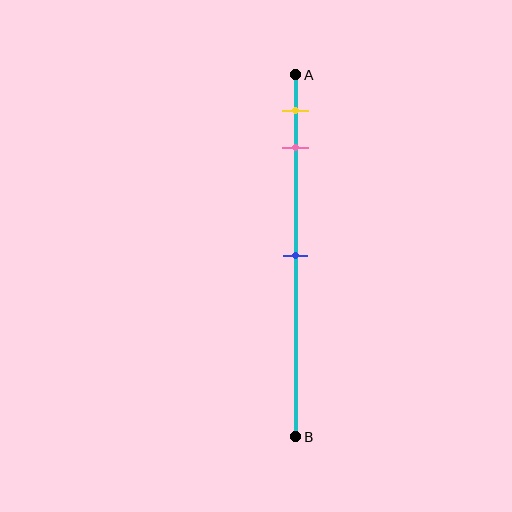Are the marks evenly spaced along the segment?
No, the marks are not evenly spaced.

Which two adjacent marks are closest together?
The yellow and pink marks are the closest adjacent pair.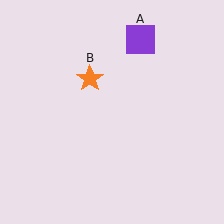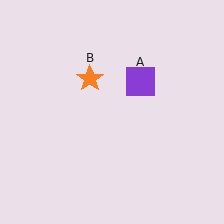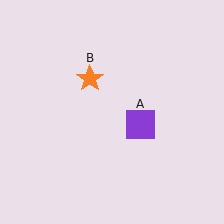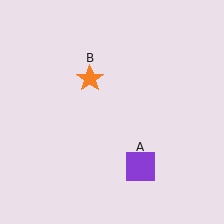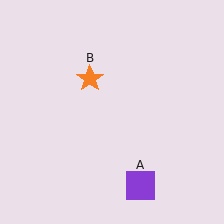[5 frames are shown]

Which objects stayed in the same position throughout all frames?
Orange star (object B) remained stationary.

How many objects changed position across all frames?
1 object changed position: purple square (object A).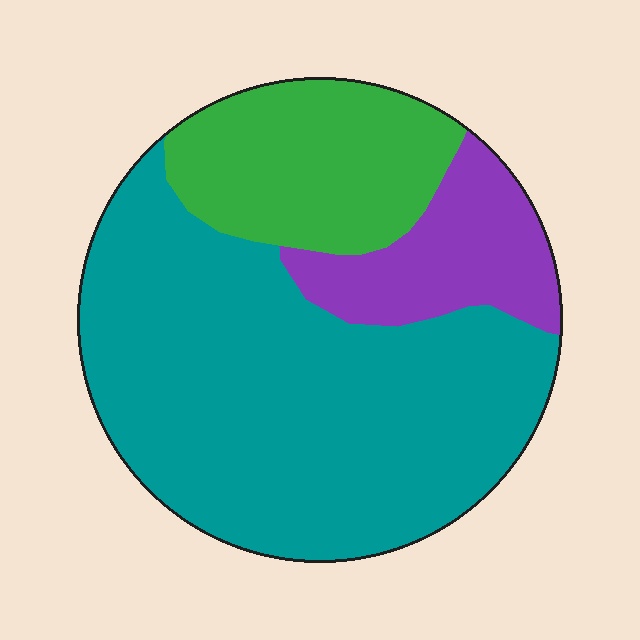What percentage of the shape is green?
Green takes up about one fifth (1/5) of the shape.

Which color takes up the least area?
Purple, at roughly 15%.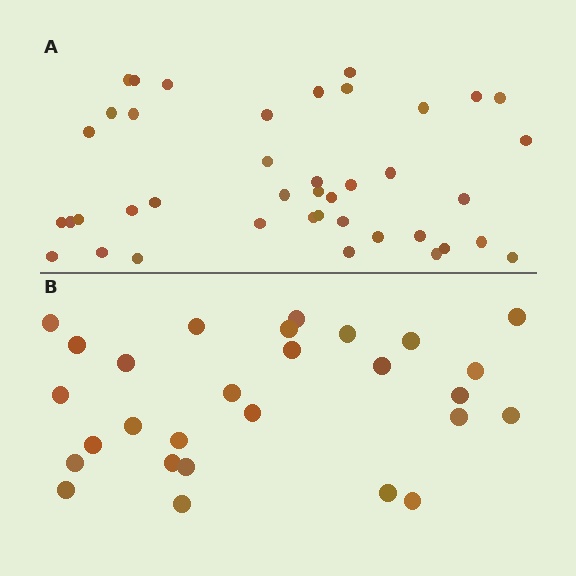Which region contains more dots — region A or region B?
Region A (the top region) has more dots.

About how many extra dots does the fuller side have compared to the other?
Region A has approximately 15 more dots than region B.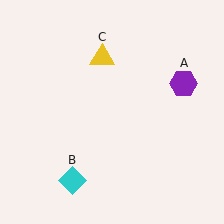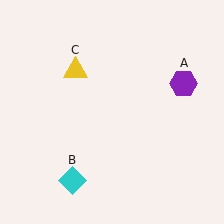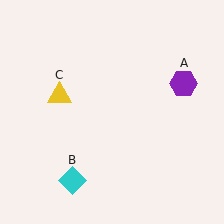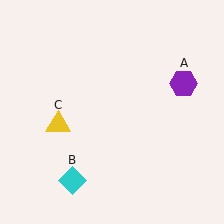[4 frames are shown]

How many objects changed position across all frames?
1 object changed position: yellow triangle (object C).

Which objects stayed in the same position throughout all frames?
Purple hexagon (object A) and cyan diamond (object B) remained stationary.